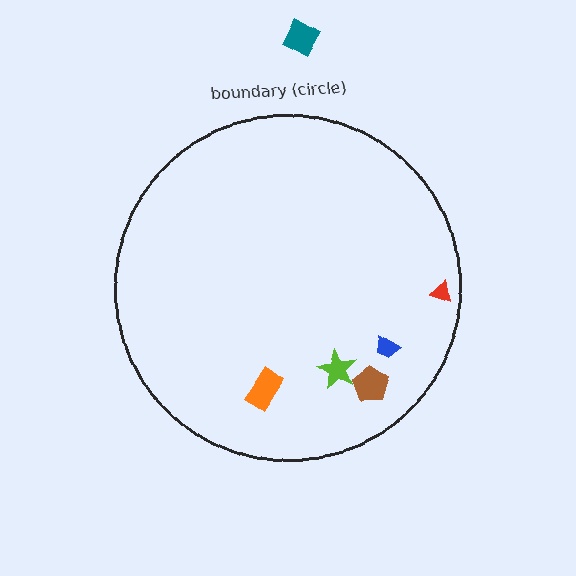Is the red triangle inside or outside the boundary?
Inside.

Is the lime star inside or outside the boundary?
Inside.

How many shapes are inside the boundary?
5 inside, 1 outside.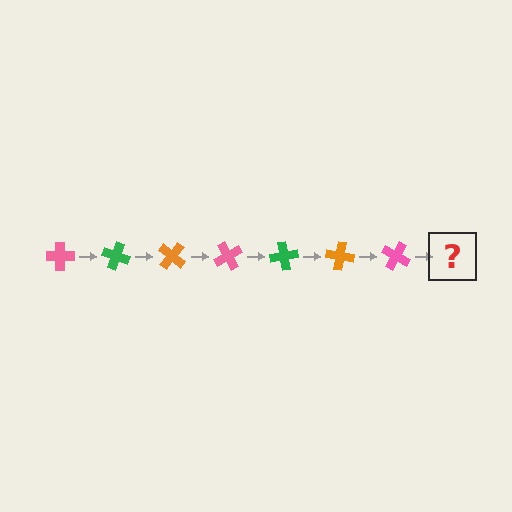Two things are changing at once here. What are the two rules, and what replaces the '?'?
The two rules are that it rotates 20 degrees each step and the color cycles through pink, green, and orange. The '?' should be a green cross, rotated 140 degrees from the start.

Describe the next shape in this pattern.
It should be a green cross, rotated 140 degrees from the start.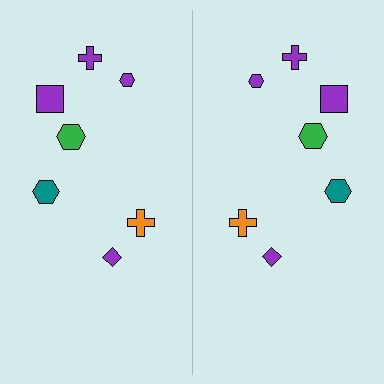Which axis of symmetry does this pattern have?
The pattern has a vertical axis of symmetry running through the center of the image.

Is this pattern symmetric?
Yes, this pattern has bilateral (reflection) symmetry.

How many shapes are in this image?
There are 14 shapes in this image.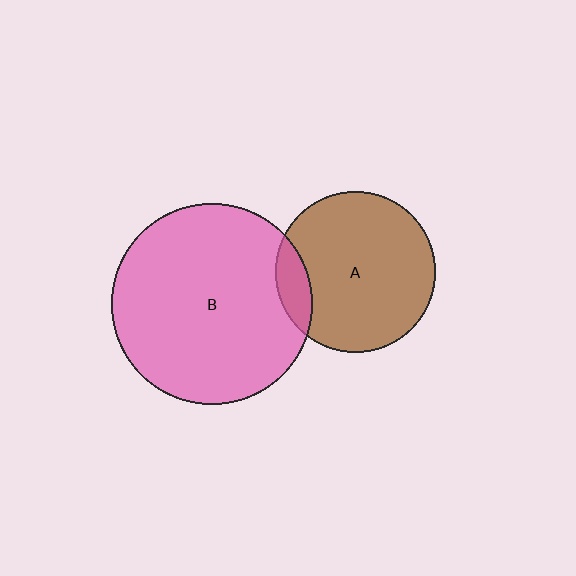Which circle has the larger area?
Circle B (pink).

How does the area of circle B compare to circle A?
Approximately 1.6 times.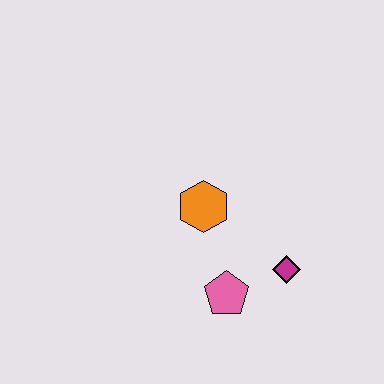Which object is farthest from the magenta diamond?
The orange hexagon is farthest from the magenta diamond.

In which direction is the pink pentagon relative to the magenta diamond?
The pink pentagon is to the left of the magenta diamond.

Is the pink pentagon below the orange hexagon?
Yes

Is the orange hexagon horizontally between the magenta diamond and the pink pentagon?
No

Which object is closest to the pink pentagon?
The magenta diamond is closest to the pink pentagon.